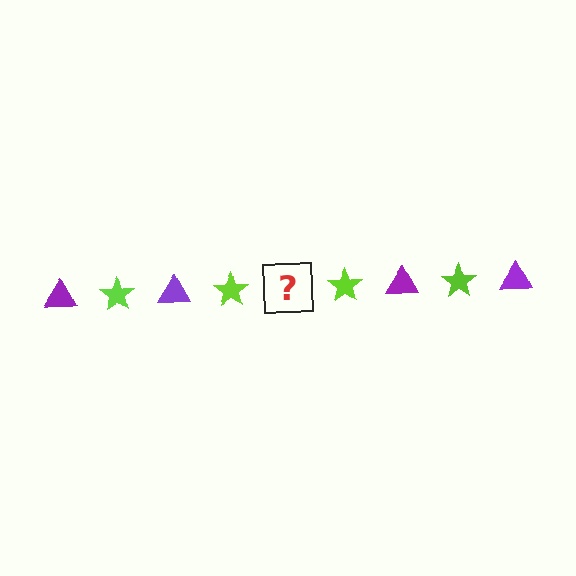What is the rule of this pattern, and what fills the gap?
The rule is that the pattern alternates between purple triangle and lime star. The gap should be filled with a purple triangle.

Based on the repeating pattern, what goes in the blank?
The blank should be a purple triangle.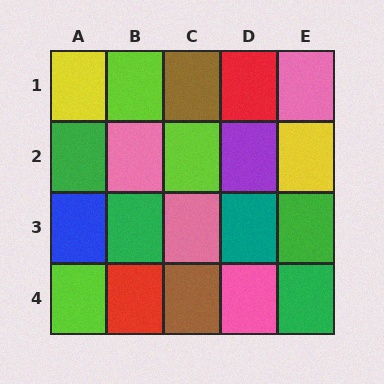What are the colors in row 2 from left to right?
Green, pink, lime, purple, yellow.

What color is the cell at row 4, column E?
Green.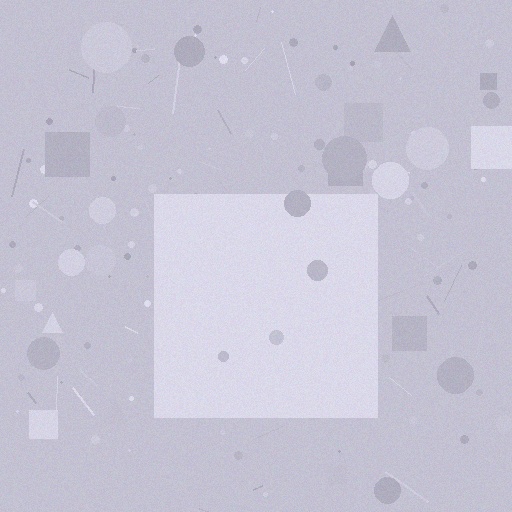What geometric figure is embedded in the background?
A square is embedded in the background.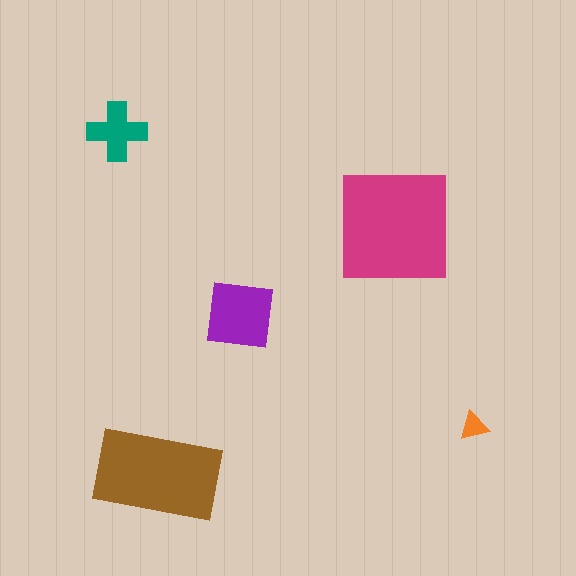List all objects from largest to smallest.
The magenta square, the brown rectangle, the purple square, the teal cross, the orange triangle.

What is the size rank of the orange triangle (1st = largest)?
5th.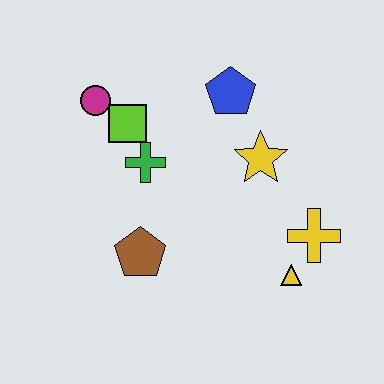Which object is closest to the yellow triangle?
The yellow cross is closest to the yellow triangle.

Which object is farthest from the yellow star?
The magenta circle is farthest from the yellow star.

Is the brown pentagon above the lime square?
No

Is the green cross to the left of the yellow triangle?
Yes